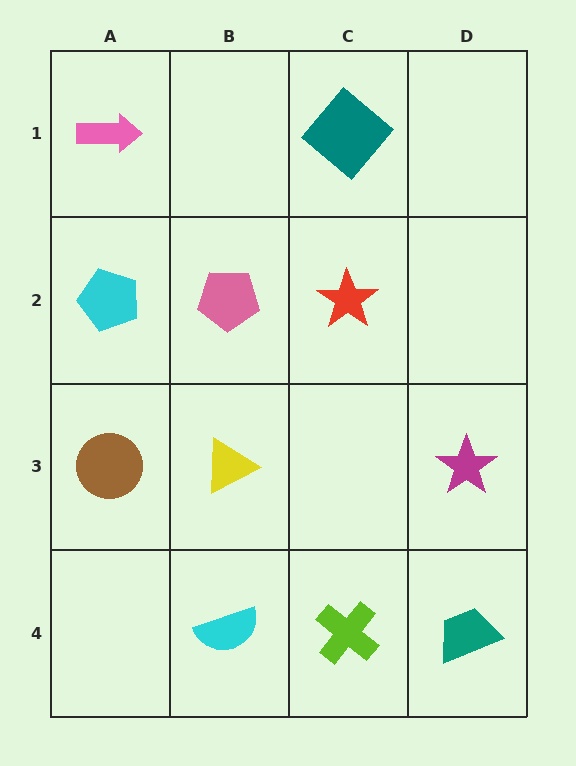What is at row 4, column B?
A cyan semicircle.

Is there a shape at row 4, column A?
No, that cell is empty.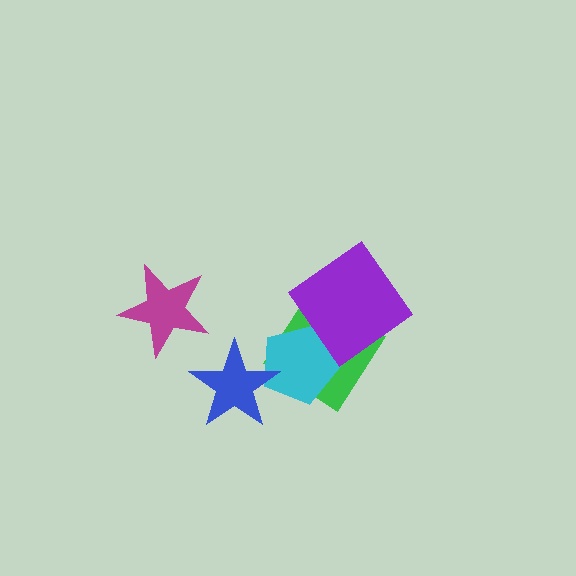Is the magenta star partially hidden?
No, no other shape covers it.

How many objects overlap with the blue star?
1 object overlaps with the blue star.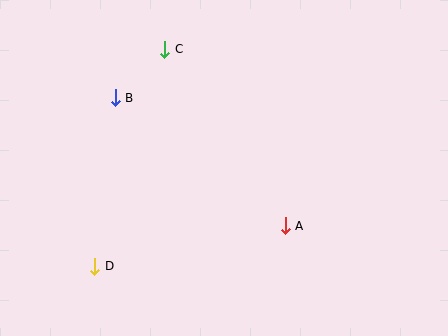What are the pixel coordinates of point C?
Point C is at (165, 49).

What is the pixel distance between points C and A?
The distance between C and A is 213 pixels.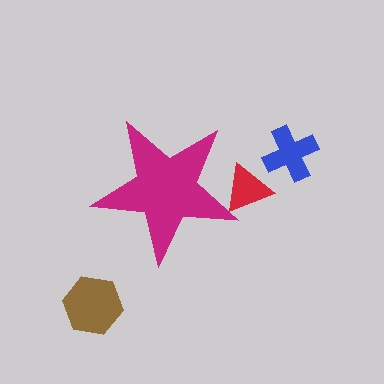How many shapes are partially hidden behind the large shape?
1 shape is partially hidden.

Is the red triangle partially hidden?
Yes, the red triangle is partially hidden behind the magenta star.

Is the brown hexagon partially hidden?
No, the brown hexagon is fully visible.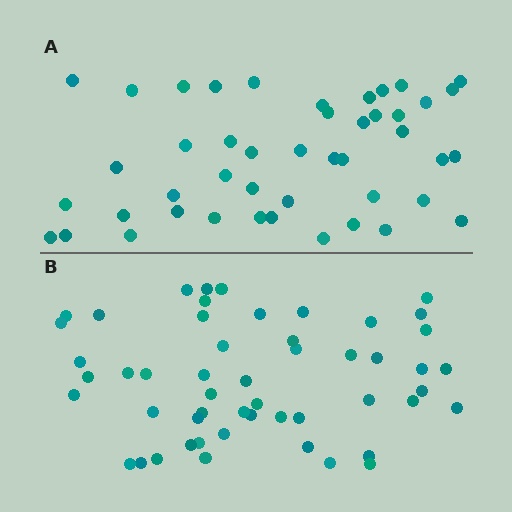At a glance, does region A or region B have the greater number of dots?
Region B (the bottom region) has more dots.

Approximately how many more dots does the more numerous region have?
Region B has roughly 8 or so more dots than region A.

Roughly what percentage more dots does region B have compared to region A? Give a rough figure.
About 15% more.